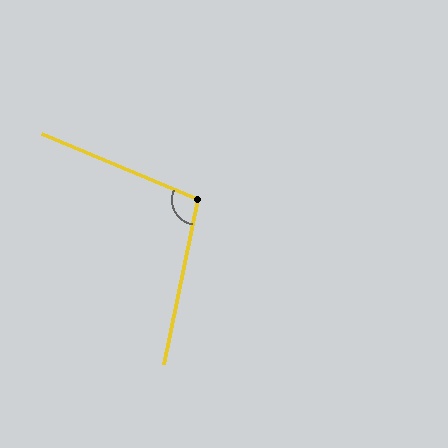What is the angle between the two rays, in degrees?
Approximately 101 degrees.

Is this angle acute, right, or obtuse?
It is obtuse.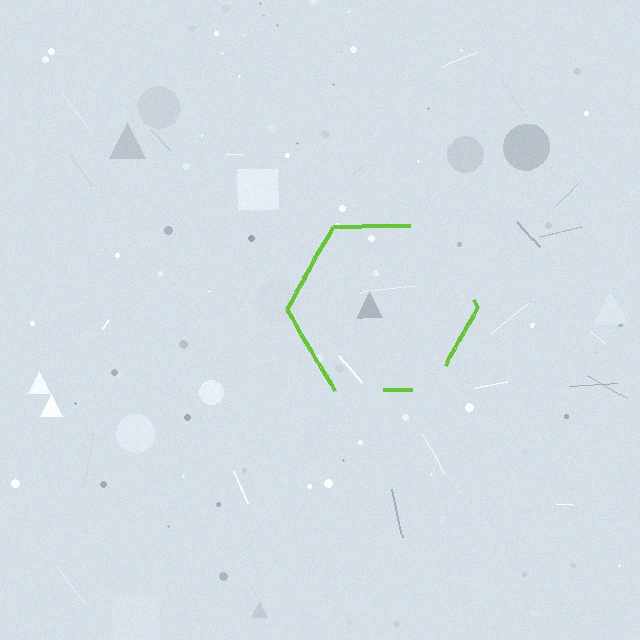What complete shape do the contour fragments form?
The contour fragments form a hexagon.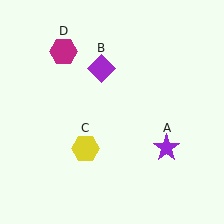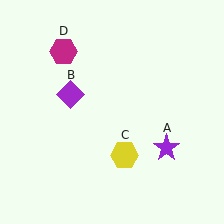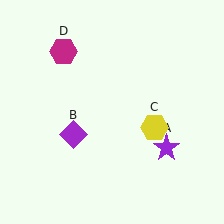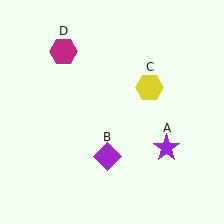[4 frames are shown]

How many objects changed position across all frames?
2 objects changed position: purple diamond (object B), yellow hexagon (object C).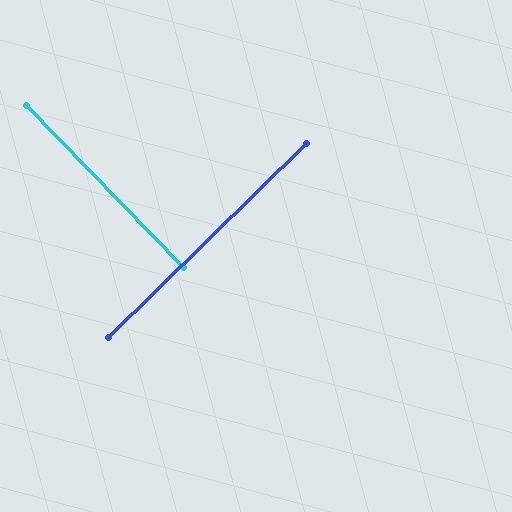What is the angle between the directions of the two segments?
Approximately 90 degrees.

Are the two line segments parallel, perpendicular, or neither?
Perpendicular — they meet at approximately 90°.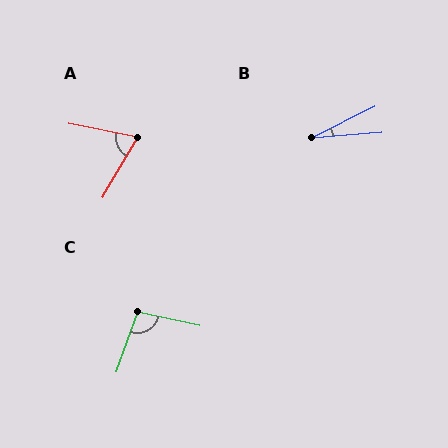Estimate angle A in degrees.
Approximately 71 degrees.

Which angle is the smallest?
B, at approximately 22 degrees.